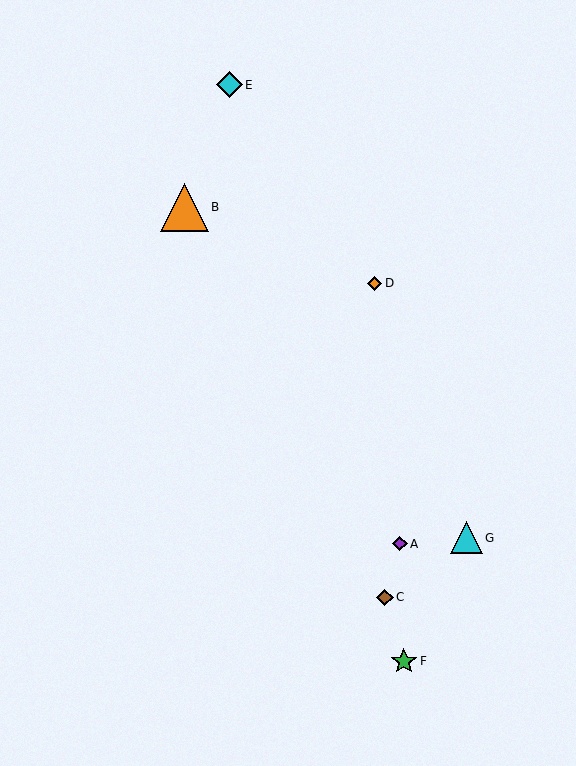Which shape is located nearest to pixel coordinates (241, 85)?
The cyan diamond (labeled E) at (229, 85) is nearest to that location.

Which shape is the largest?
The orange triangle (labeled B) is the largest.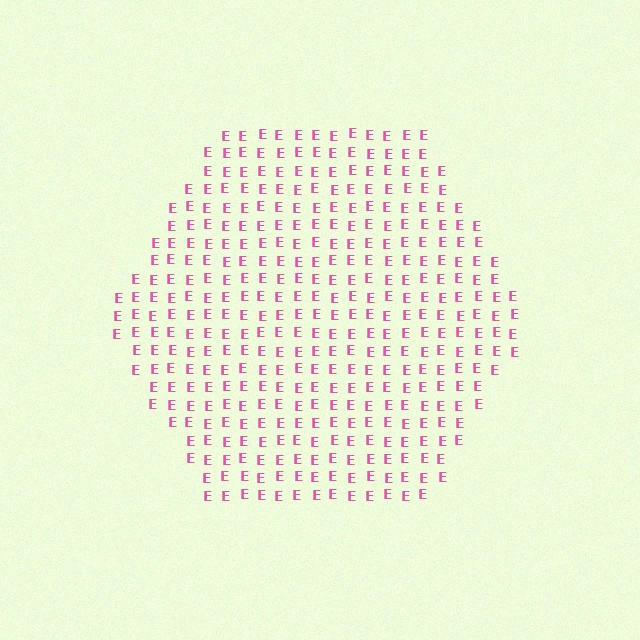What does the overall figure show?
The overall figure shows a hexagon.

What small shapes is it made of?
It is made of small letter E's.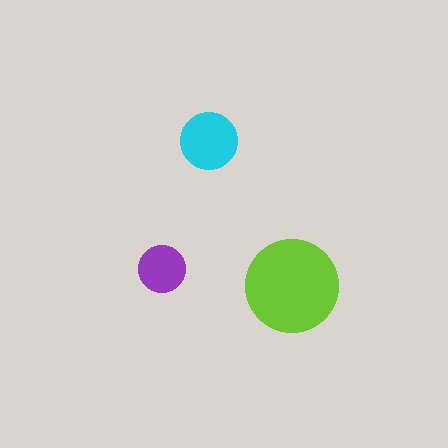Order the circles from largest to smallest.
the lime one, the cyan one, the purple one.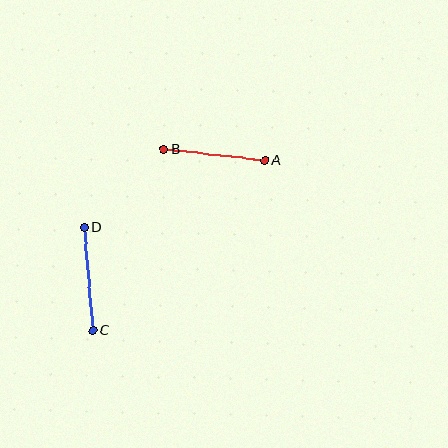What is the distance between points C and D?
The distance is approximately 104 pixels.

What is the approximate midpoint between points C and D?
The midpoint is at approximately (88, 279) pixels.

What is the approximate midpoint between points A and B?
The midpoint is at approximately (214, 154) pixels.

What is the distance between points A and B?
The distance is approximately 102 pixels.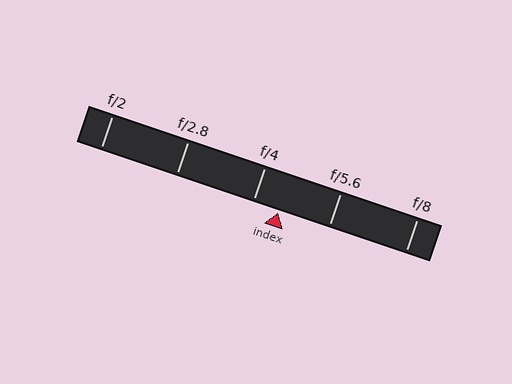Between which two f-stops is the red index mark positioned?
The index mark is between f/4 and f/5.6.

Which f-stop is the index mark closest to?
The index mark is closest to f/4.